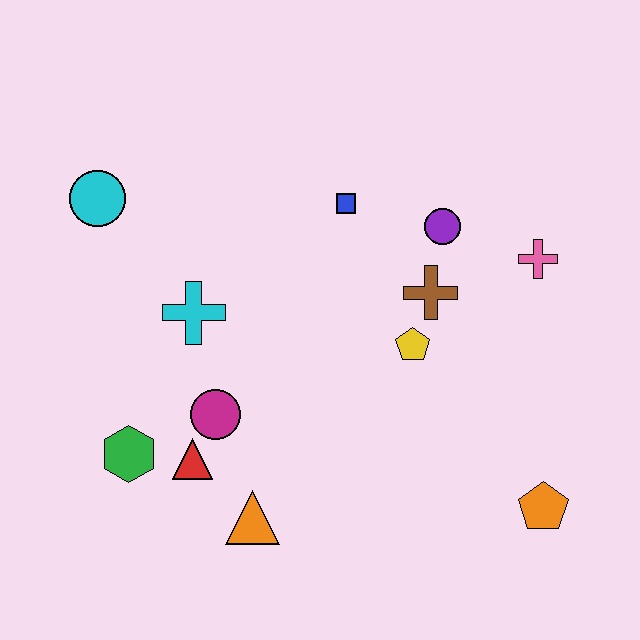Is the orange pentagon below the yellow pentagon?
Yes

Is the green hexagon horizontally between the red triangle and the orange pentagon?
No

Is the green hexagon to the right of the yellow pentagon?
No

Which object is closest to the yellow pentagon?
The brown cross is closest to the yellow pentagon.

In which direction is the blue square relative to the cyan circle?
The blue square is to the right of the cyan circle.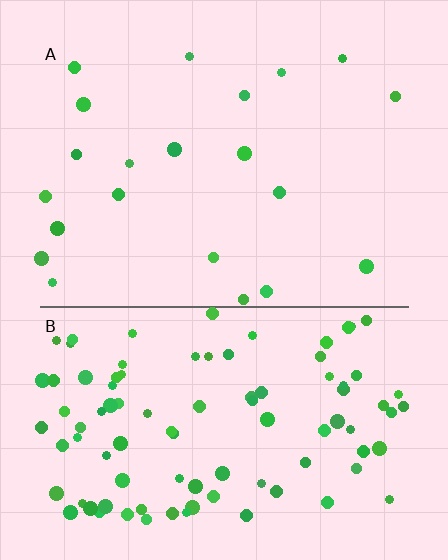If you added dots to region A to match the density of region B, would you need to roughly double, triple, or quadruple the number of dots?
Approximately quadruple.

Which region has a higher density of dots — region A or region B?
B (the bottom).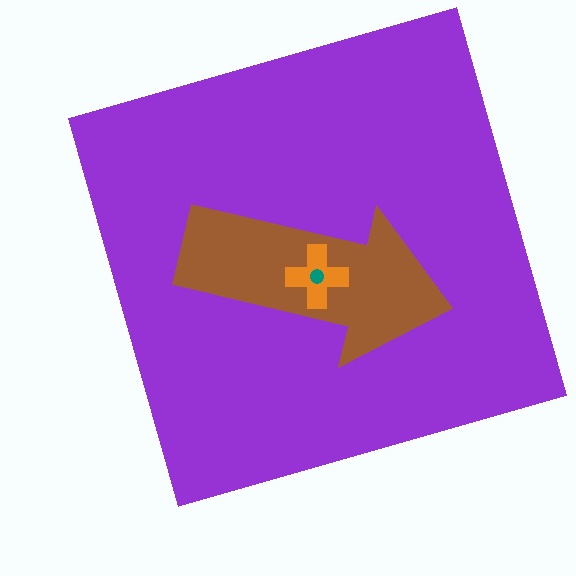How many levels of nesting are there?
4.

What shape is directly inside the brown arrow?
The orange cross.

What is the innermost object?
The teal circle.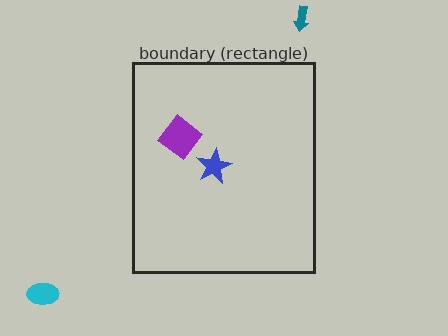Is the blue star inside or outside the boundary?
Inside.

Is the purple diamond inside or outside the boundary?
Inside.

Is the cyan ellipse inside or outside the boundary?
Outside.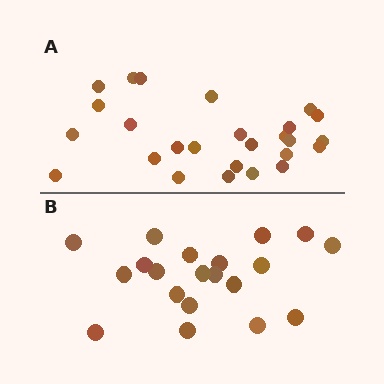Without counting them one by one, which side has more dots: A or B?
Region A (the top region) has more dots.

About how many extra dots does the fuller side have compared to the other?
Region A has about 6 more dots than region B.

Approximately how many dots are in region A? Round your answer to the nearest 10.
About 30 dots. (The exact count is 26, which rounds to 30.)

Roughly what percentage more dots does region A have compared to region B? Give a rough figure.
About 30% more.